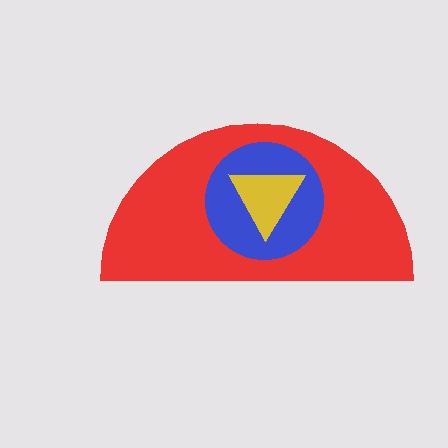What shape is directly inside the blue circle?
The yellow triangle.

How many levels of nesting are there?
3.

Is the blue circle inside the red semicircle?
Yes.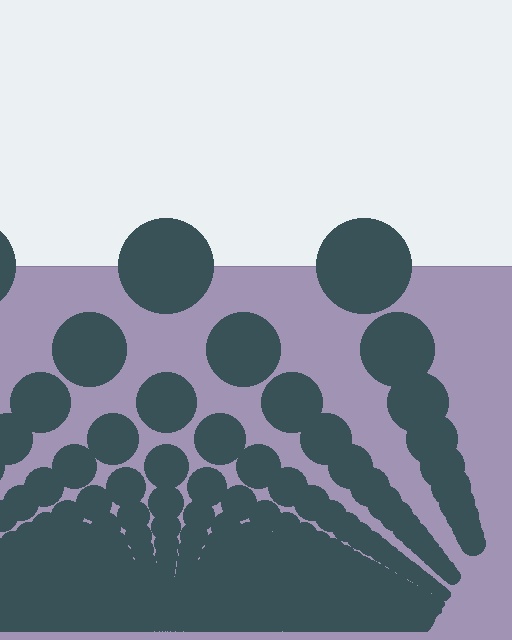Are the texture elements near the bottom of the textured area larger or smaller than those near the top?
Smaller. The gradient is inverted — elements near the bottom are smaller and denser.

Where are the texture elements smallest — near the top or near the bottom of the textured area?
Near the bottom.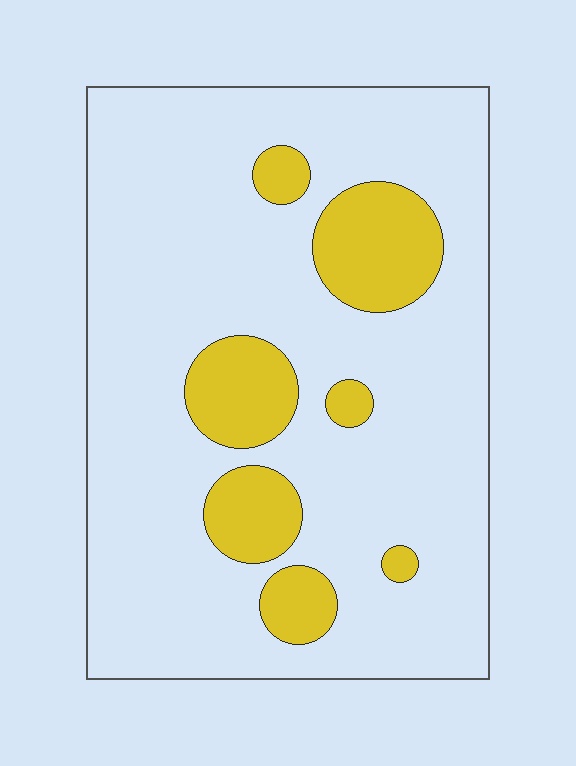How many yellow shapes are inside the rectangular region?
7.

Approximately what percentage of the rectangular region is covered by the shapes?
Approximately 20%.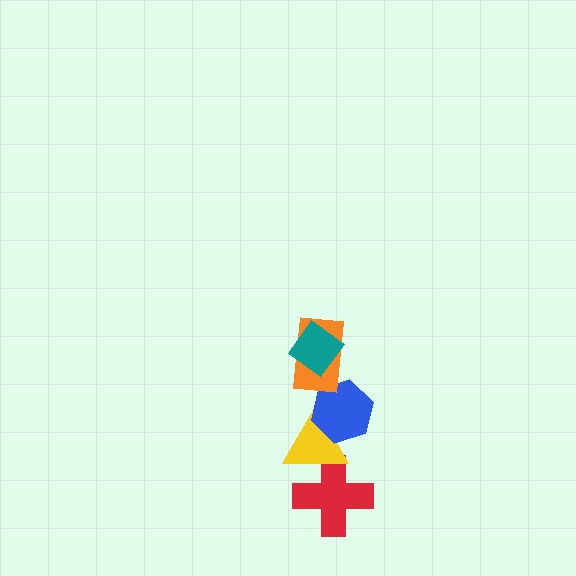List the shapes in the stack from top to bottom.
From top to bottom: the teal diamond, the orange rectangle, the blue hexagon, the yellow triangle, the red cross.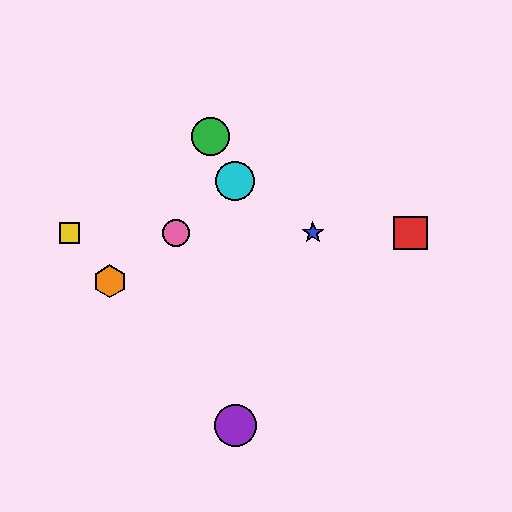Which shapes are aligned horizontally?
The red square, the blue star, the yellow square, the pink circle are aligned horizontally.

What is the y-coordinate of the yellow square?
The yellow square is at y≈233.